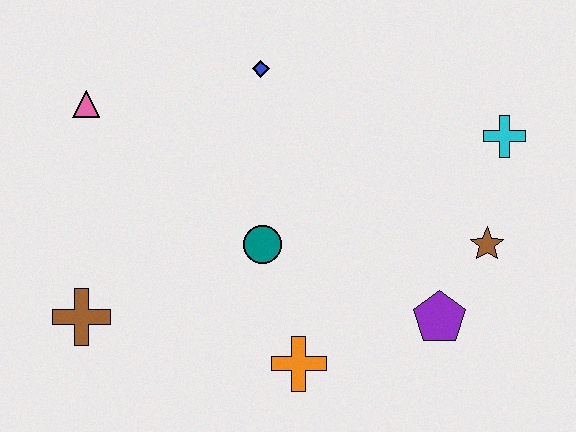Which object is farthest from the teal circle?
The cyan cross is farthest from the teal circle.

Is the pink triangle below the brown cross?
No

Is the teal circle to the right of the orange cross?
No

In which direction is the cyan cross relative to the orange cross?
The cyan cross is above the orange cross.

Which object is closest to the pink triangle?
The blue diamond is closest to the pink triangle.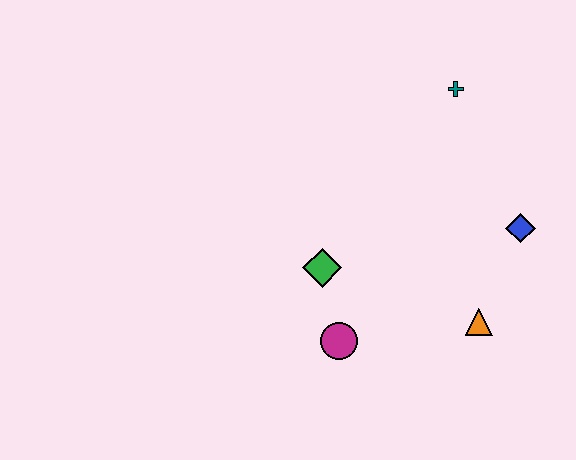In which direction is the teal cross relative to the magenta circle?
The teal cross is above the magenta circle.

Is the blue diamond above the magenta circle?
Yes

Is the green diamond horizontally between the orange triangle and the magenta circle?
No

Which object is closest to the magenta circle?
The green diamond is closest to the magenta circle.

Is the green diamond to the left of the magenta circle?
Yes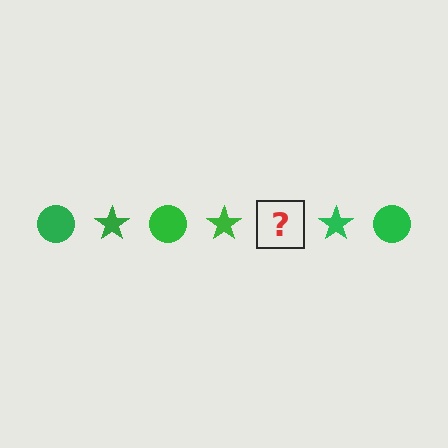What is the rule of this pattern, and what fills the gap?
The rule is that the pattern cycles through circle, star shapes in green. The gap should be filled with a green circle.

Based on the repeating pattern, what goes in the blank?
The blank should be a green circle.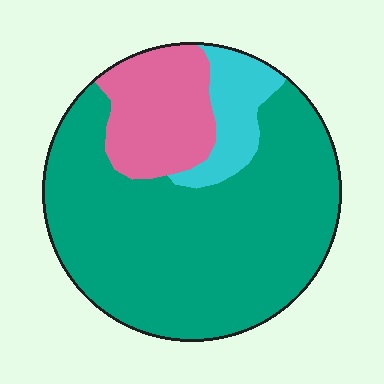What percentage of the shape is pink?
Pink covers roughly 20% of the shape.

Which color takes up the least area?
Cyan, at roughly 10%.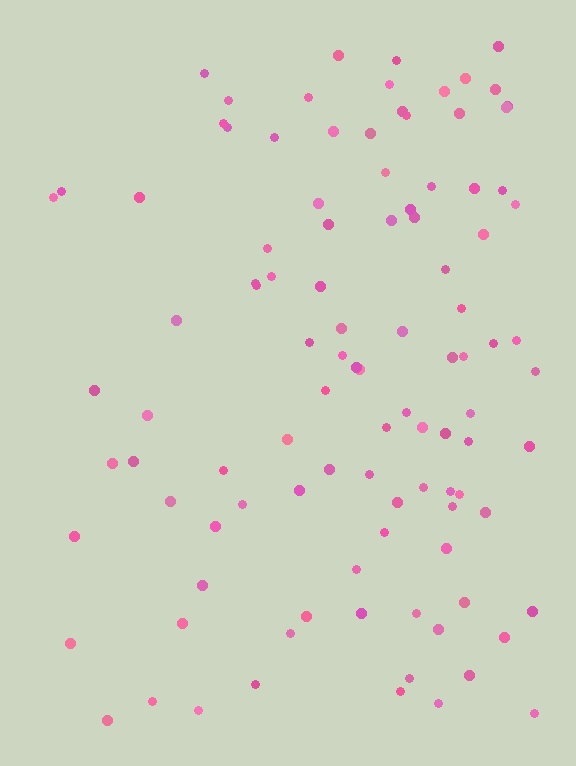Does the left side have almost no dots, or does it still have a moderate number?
Still a moderate number, just noticeably fewer than the right.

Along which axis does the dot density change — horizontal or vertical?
Horizontal.